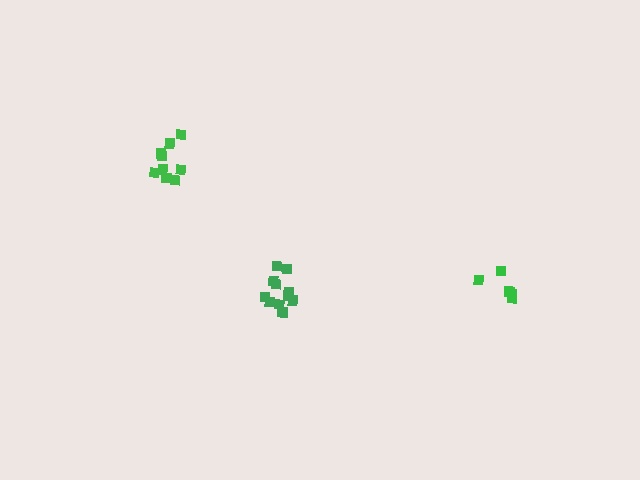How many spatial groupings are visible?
There are 3 spatial groupings.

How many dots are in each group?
Group 1: 11 dots, Group 2: 5 dots, Group 3: 10 dots (26 total).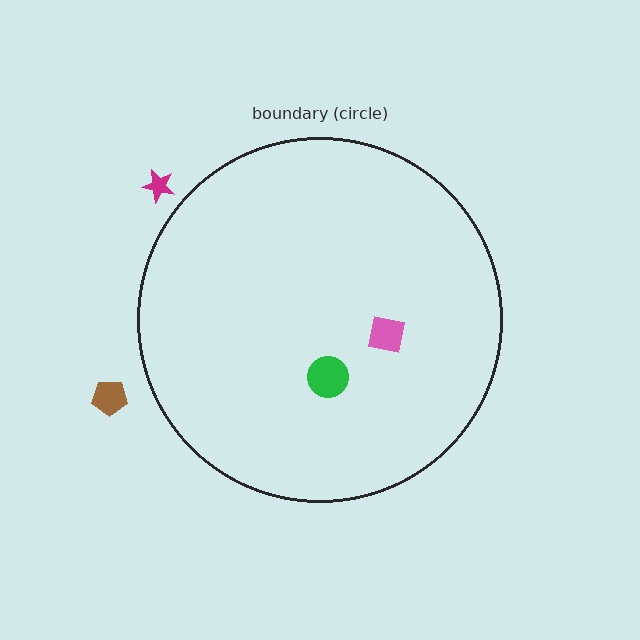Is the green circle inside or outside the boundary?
Inside.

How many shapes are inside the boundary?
2 inside, 2 outside.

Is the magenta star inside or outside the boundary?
Outside.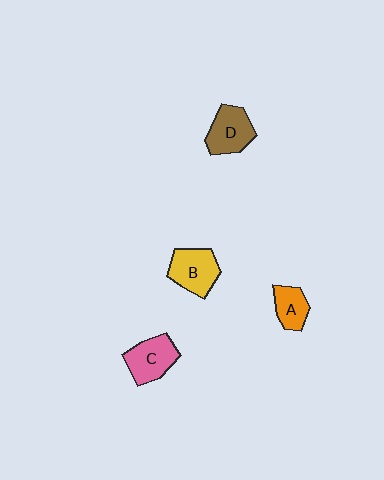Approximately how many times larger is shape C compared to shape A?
Approximately 1.5 times.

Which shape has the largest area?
Shape B (yellow).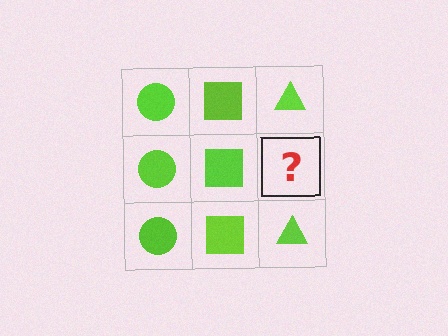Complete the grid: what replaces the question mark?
The question mark should be replaced with a lime triangle.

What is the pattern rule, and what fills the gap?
The rule is that each column has a consistent shape. The gap should be filled with a lime triangle.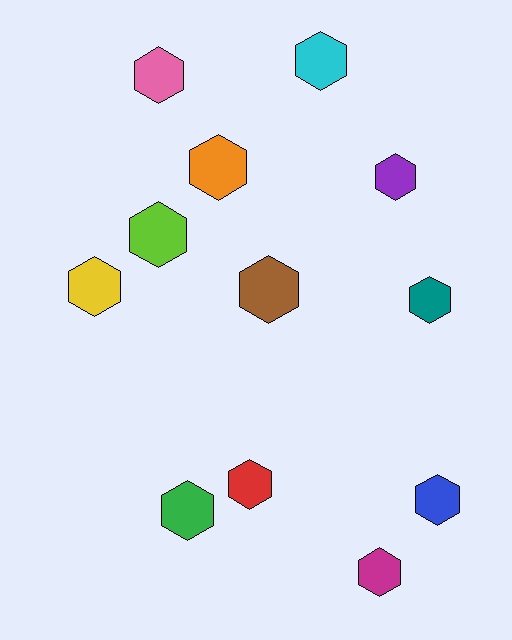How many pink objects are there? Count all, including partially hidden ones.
There is 1 pink object.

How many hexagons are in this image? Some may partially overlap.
There are 12 hexagons.